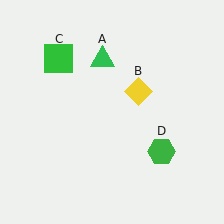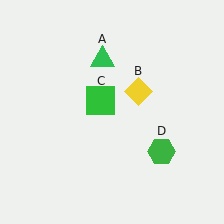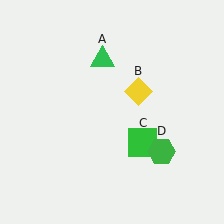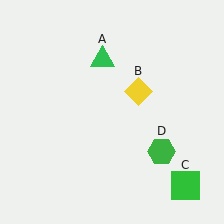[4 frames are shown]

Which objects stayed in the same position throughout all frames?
Green triangle (object A) and yellow diamond (object B) and green hexagon (object D) remained stationary.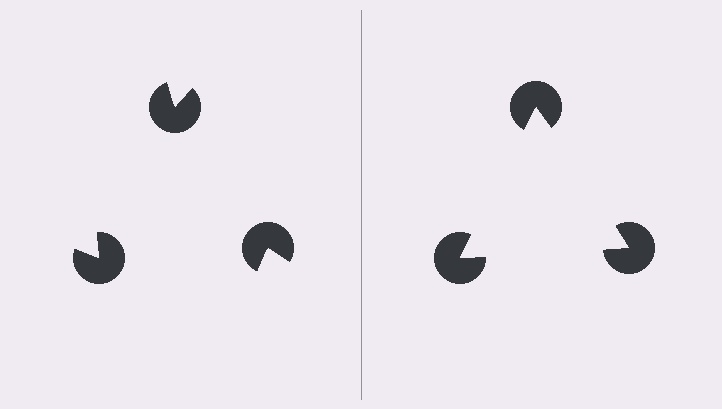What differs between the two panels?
The pac-man discs are positioned identically on both sides; only the wedge orientations differ. On the right they align to a triangle; on the left they are misaligned.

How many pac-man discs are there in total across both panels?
6 — 3 on each side.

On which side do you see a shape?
An illusory triangle appears on the right side. On the left side the wedge cuts are rotated, so no coherent shape forms.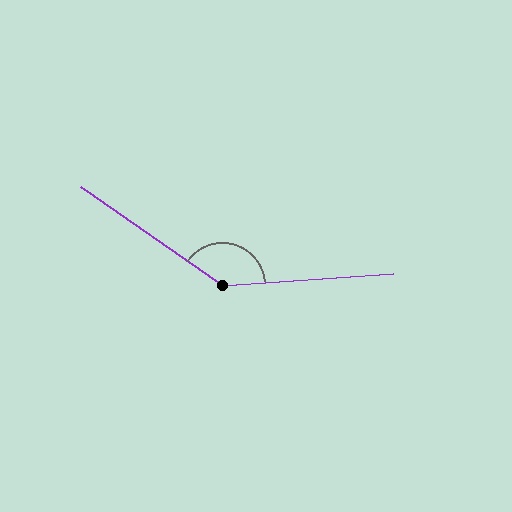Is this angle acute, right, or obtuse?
It is obtuse.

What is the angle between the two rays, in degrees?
Approximately 141 degrees.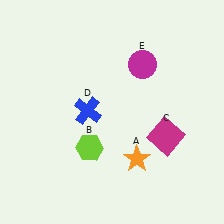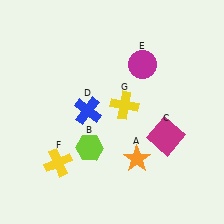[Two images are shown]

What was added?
A yellow cross (F), a yellow cross (G) were added in Image 2.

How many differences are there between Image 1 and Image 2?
There are 2 differences between the two images.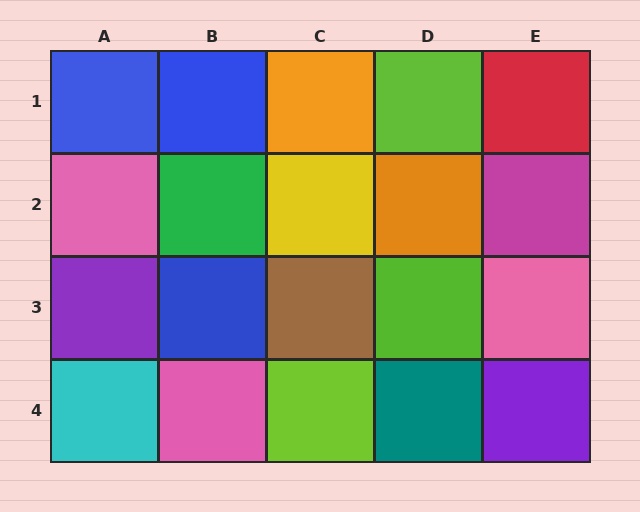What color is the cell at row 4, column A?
Cyan.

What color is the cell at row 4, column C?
Lime.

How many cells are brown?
1 cell is brown.